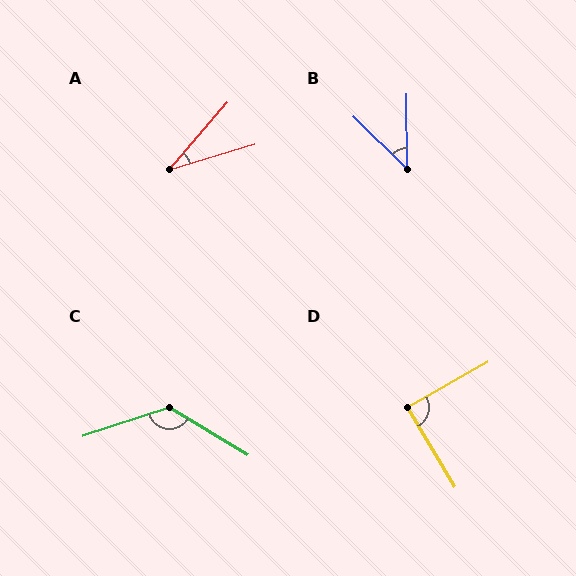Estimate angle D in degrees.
Approximately 89 degrees.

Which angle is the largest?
C, at approximately 131 degrees.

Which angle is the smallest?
A, at approximately 33 degrees.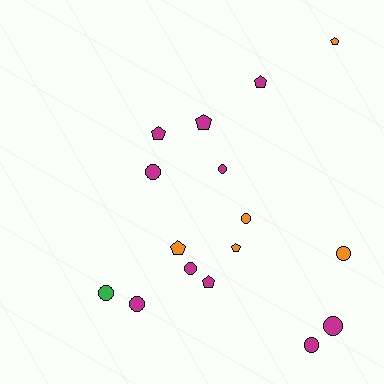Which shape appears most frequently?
Circle, with 9 objects.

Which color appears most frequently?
Magenta, with 10 objects.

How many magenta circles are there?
There are 6 magenta circles.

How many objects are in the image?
There are 16 objects.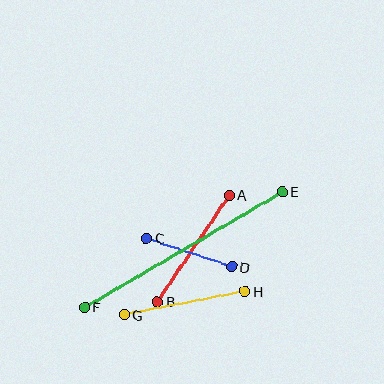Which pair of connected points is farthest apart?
Points E and F are farthest apart.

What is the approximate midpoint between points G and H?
The midpoint is at approximately (185, 303) pixels.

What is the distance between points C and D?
The distance is approximately 90 pixels.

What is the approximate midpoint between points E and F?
The midpoint is at approximately (183, 249) pixels.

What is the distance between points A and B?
The distance is approximately 129 pixels.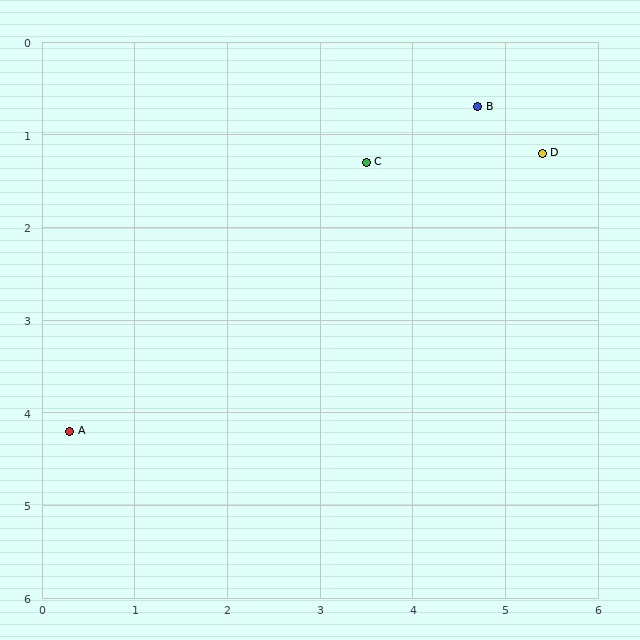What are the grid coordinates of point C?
Point C is at approximately (3.5, 1.3).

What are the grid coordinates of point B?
Point B is at approximately (4.7, 0.7).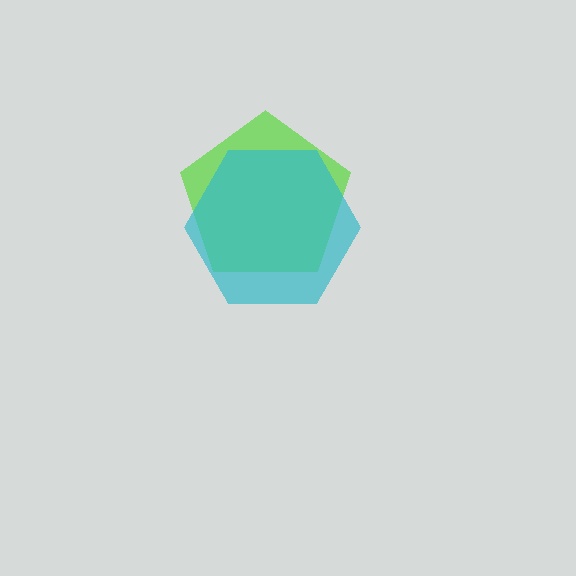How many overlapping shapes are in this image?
There are 2 overlapping shapes in the image.